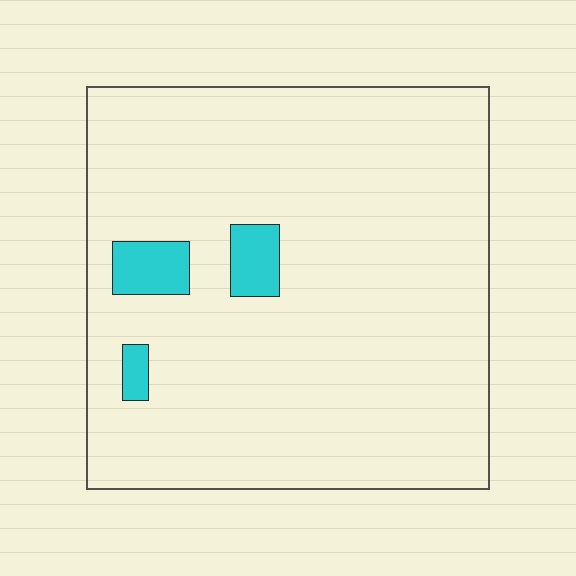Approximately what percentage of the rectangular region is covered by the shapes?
Approximately 5%.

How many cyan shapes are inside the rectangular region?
3.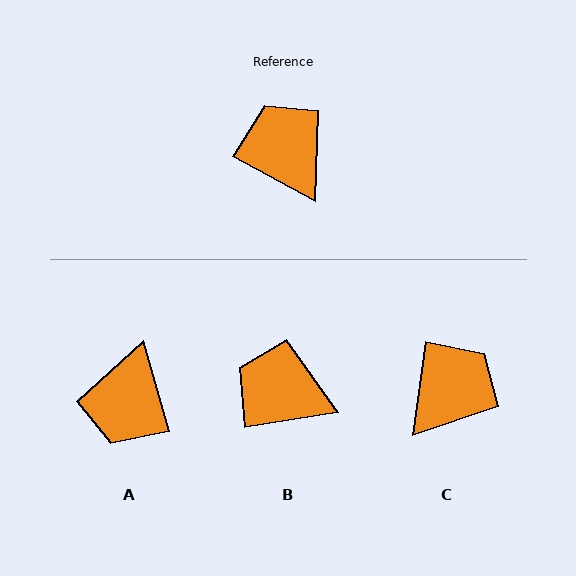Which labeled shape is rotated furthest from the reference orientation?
A, about 134 degrees away.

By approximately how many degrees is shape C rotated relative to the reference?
Approximately 70 degrees clockwise.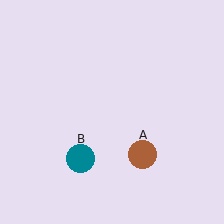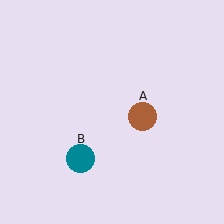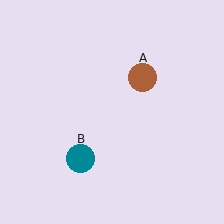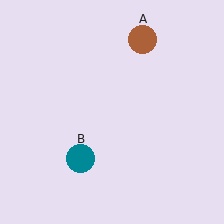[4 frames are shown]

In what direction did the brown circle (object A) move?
The brown circle (object A) moved up.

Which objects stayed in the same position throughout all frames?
Teal circle (object B) remained stationary.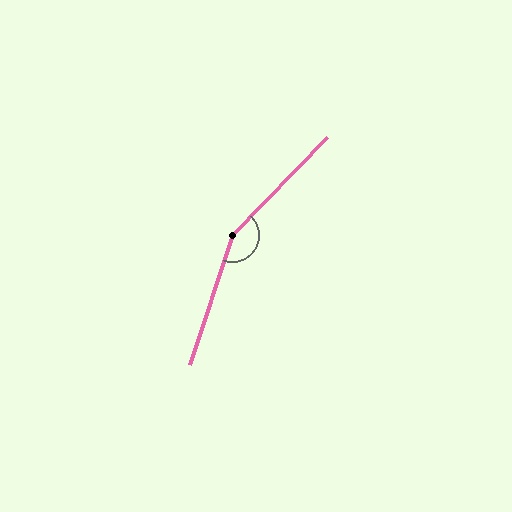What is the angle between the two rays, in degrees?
Approximately 154 degrees.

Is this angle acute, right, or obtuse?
It is obtuse.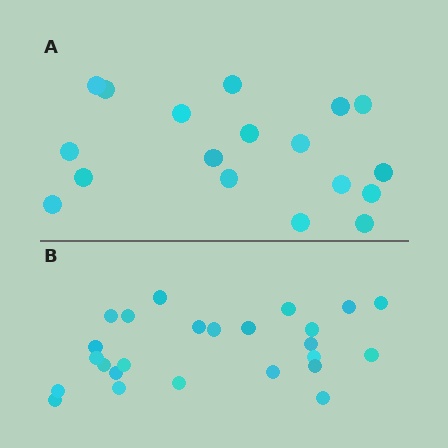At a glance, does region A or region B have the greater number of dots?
Region B (the bottom region) has more dots.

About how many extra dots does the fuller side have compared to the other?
Region B has roughly 8 or so more dots than region A.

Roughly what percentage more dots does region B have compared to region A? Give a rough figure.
About 40% more.